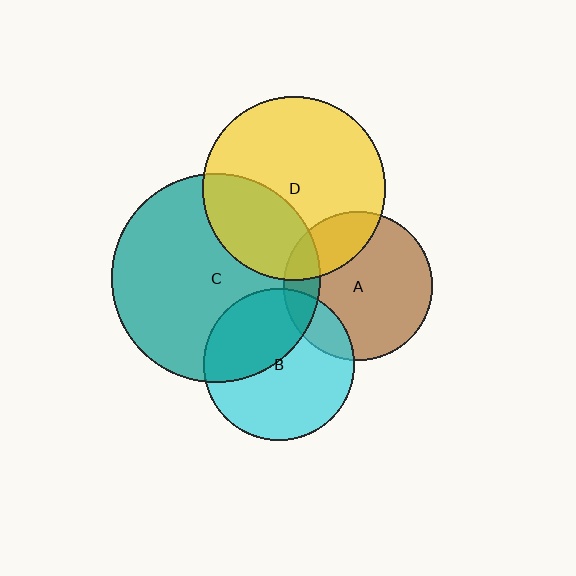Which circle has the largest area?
Circle C (teal).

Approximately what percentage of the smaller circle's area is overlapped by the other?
Approximately 25%.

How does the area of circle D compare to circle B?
Approximately 1.5 times.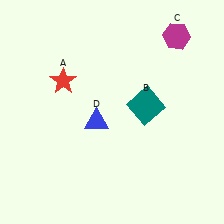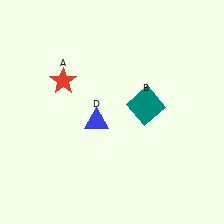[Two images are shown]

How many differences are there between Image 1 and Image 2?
There is 1 difference between the two images.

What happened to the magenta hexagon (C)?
The magenta hexagon (C) was removed in Image 2. It was in the top-right area of Image 1.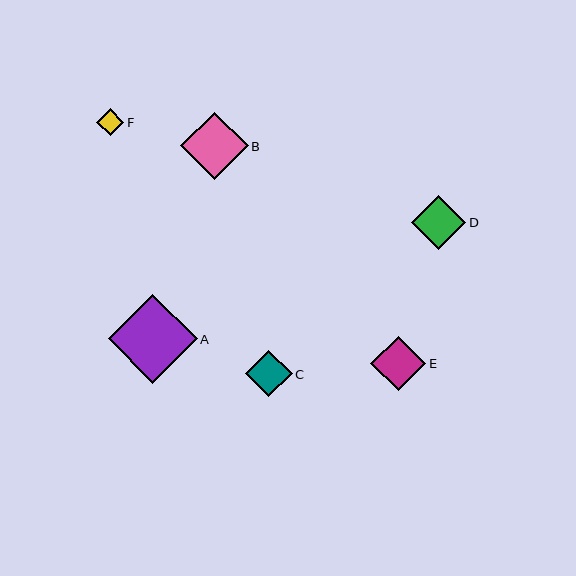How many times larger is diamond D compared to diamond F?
Diamond D is approximately 2.0 times the size of diamond F.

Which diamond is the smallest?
Diamond F is the smallest with a size of approximately 27 pixels.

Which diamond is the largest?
Diamond A is the largest with a size of approximately 89 pixels.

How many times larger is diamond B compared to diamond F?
Diamond B is approximately 2.5 times the size of diamond F.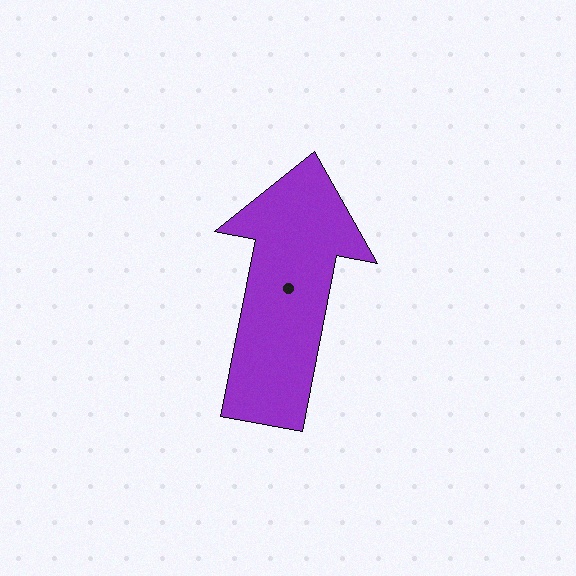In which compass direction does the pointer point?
North.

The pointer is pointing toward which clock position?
Roughly 12 o'clock.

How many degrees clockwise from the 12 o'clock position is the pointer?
Approximately 11 degrees.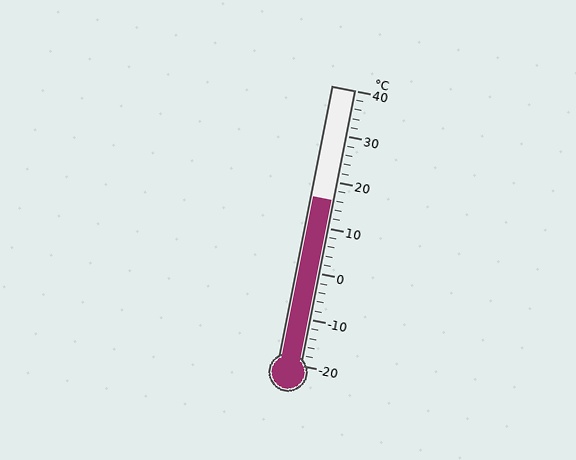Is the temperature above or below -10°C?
The temperature is above -10°C.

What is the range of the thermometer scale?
The thermometer scale ranges from -20°C to 40°C.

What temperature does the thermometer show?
The thermometer shows approximately 16°C.